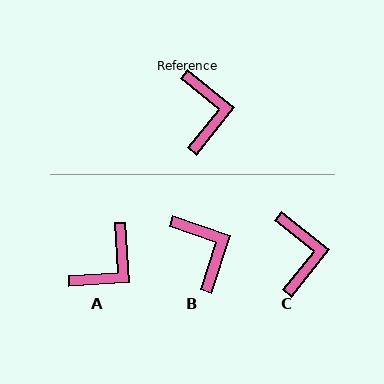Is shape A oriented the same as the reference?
No, it is off by about 48 degrees.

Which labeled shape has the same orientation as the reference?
C.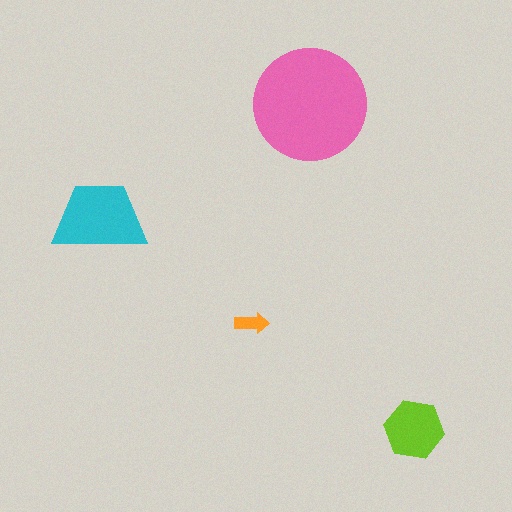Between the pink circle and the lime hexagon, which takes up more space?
The pink circle.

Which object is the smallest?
The orange arrow.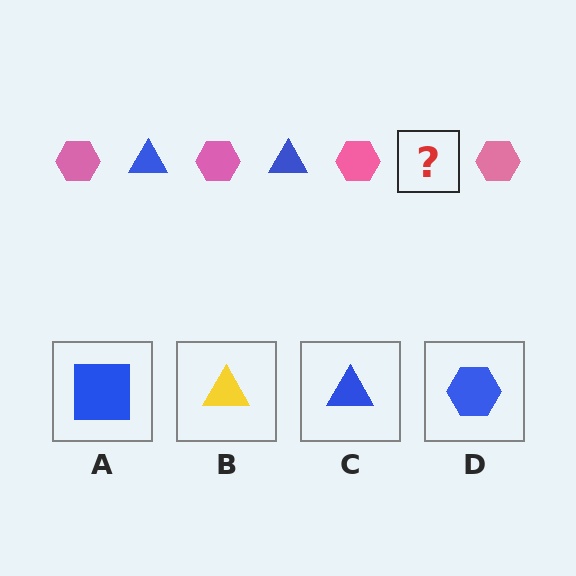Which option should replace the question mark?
Option C.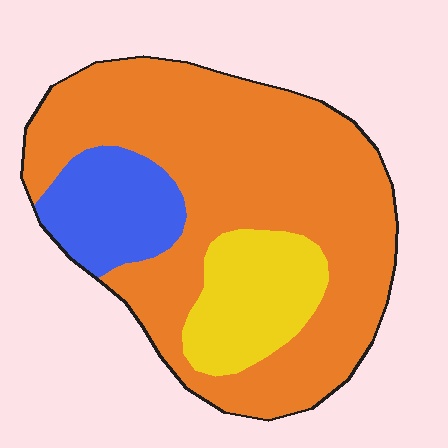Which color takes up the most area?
Orange, at roughly 70%.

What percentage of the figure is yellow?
Yellow takes up about one sixth (1/6) of the figure.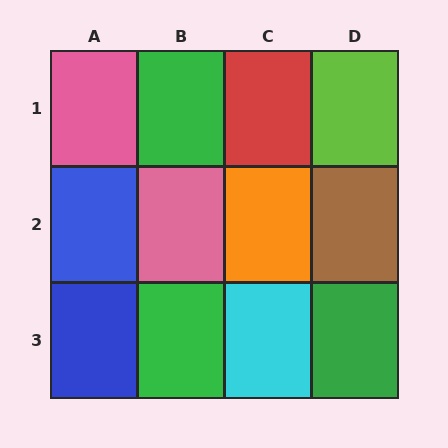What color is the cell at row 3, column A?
Blue.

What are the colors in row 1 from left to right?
Pink, green, red, lime.